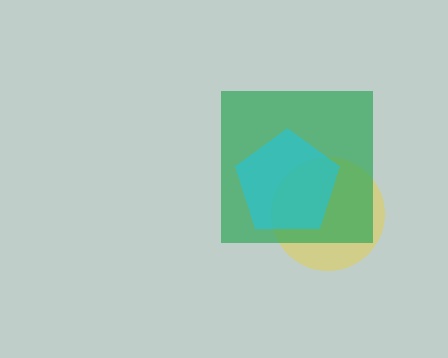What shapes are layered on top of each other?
The layered shapes are: a yellow circle, a green square, a cyan pentagon.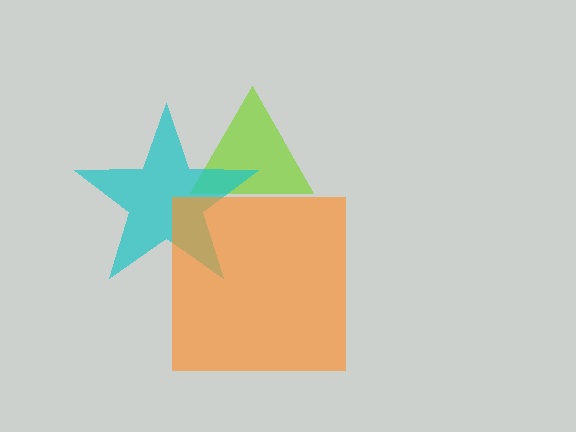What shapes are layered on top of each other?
The layered shapes are: a lime triangle, a cyan star, an orange square.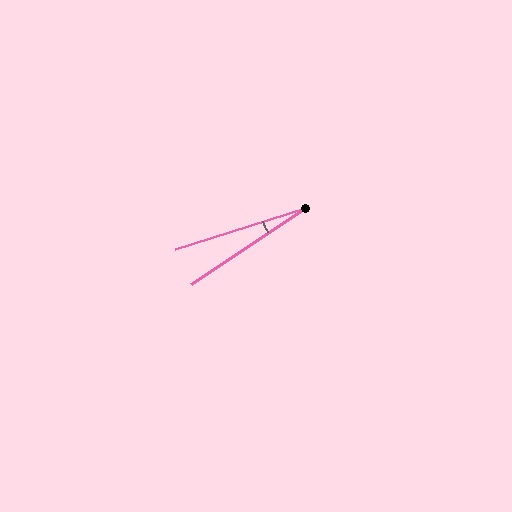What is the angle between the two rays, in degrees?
Approximately 16 degrees.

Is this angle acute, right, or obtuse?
It is acute.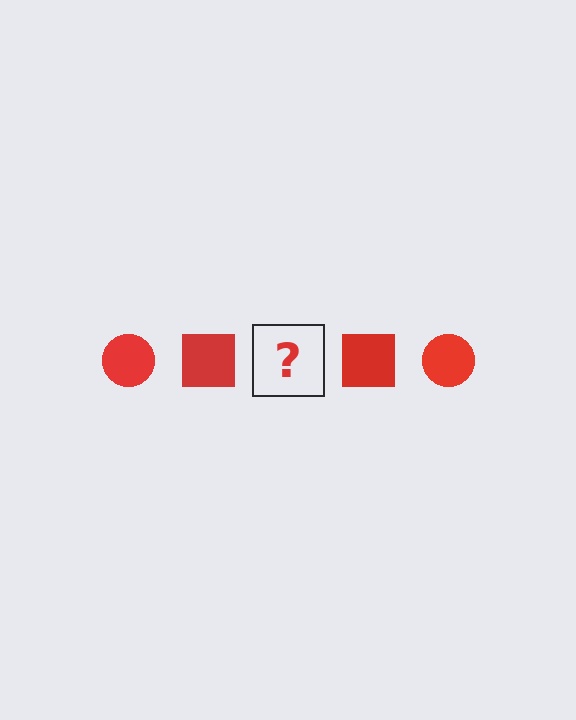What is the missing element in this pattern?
The missing element is a red circle.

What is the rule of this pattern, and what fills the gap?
The rule is that the pattern cycles through circle, square shapes in red. The gap should be filled with a red circle.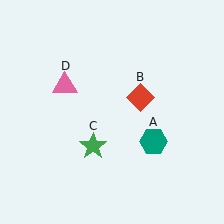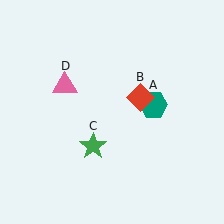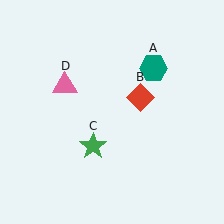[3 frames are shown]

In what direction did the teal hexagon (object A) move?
The teal hexagon (object A) moved up.